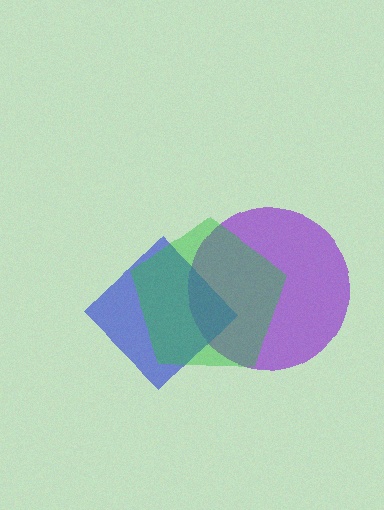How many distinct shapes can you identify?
There are 3 distinct shapes: a purple circle, a blue diamond, a green pentagon.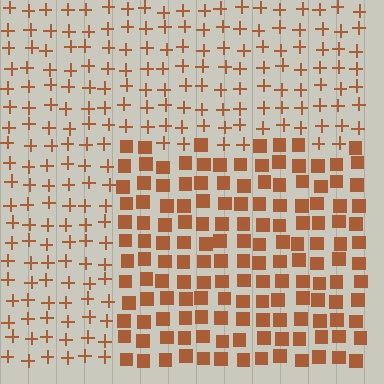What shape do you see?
I see a rectangle.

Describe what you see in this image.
The image is filled with small brown elements arranged in a uniform grid. A rectangle-shaped region contains squares, while the surrounding area contains plus signs. The boundary is defined purely by the change in element shape.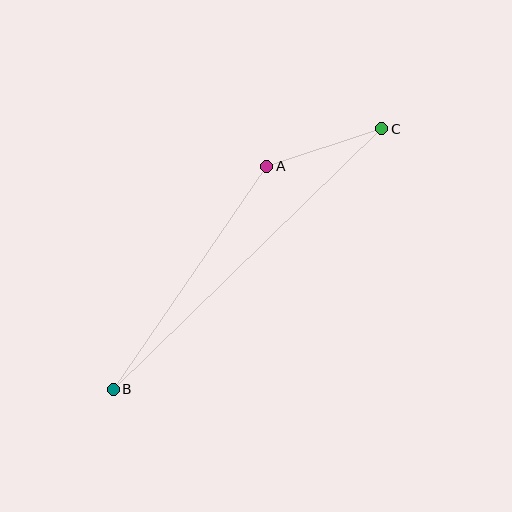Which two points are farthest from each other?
Points B and C are farthest from each other.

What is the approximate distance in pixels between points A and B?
The distance between A and B is approximately 271 pixels.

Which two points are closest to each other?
Points A and C are closest to each other.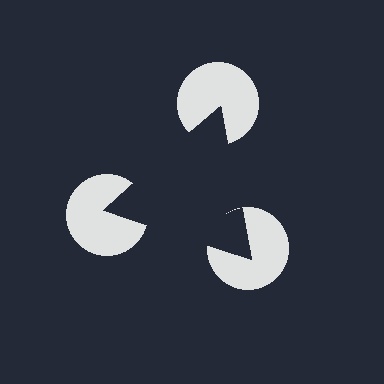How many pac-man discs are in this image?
There are 3 — one at each vertex of the illusory triangle.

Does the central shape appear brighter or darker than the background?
It typically appears slightly darker than the background, even though no actual brightness change is drawn.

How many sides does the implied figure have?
3 sides.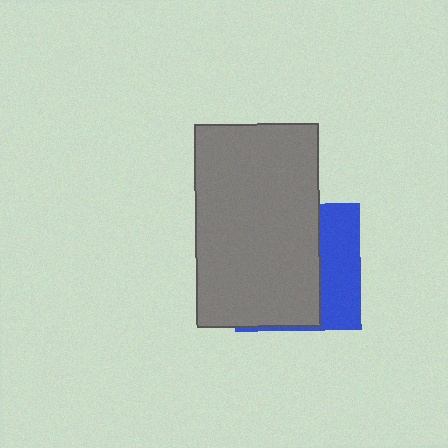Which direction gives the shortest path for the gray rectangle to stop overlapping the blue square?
Moving left gives the shortest separation.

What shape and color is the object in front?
The object in front is a gray rectangle.